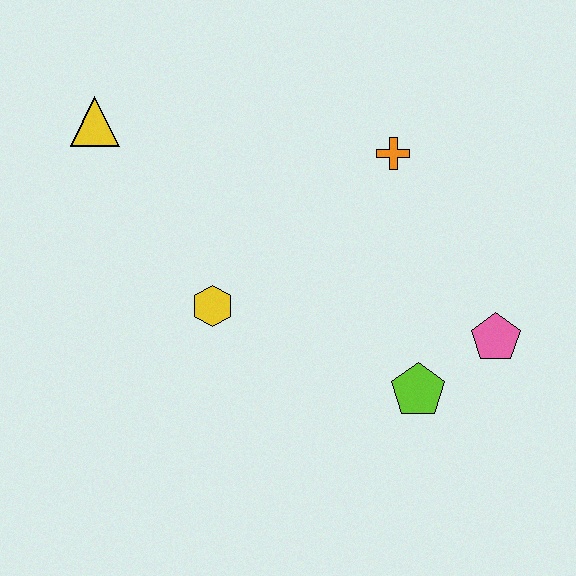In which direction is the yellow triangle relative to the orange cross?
The yellow triangle is to the left of the orange cross.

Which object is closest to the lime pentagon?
The pink pentagon is closest to the lime pentagon.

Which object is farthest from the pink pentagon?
The yellow triangle is farthest from the pink pentagon.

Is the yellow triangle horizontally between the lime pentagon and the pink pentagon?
No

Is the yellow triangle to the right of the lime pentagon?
No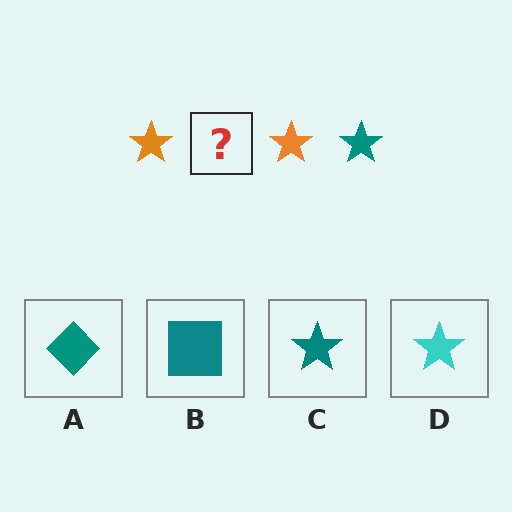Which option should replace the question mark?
Option C.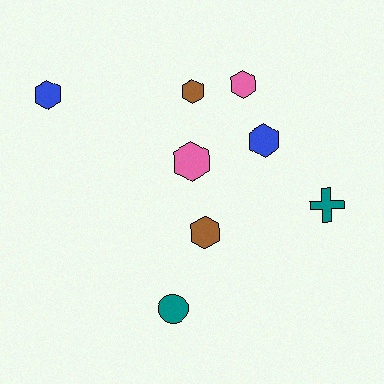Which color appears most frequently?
Blue, with 2 objects.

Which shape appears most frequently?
Hexagon, with 6 objects.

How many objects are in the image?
There are 8 objects.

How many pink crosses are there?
There are no pink crosses.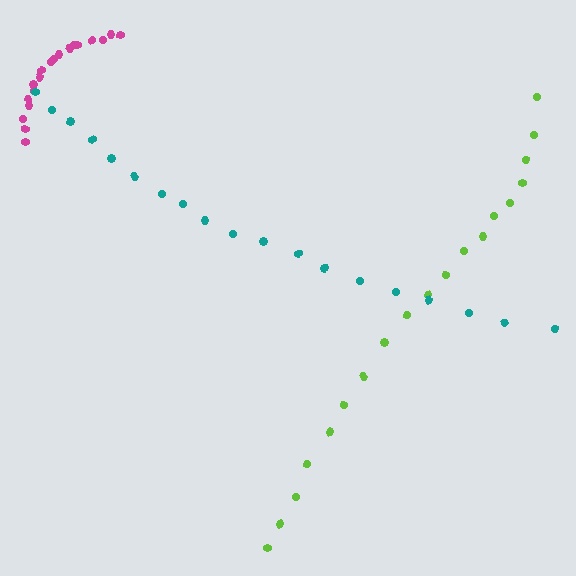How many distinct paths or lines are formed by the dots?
There are 3 distinct paths.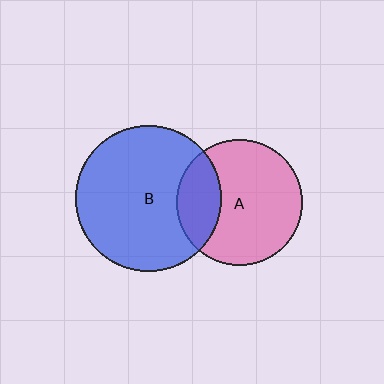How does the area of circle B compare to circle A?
Approximately 1.3 times.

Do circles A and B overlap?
Yes.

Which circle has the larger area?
Circle B (blue).